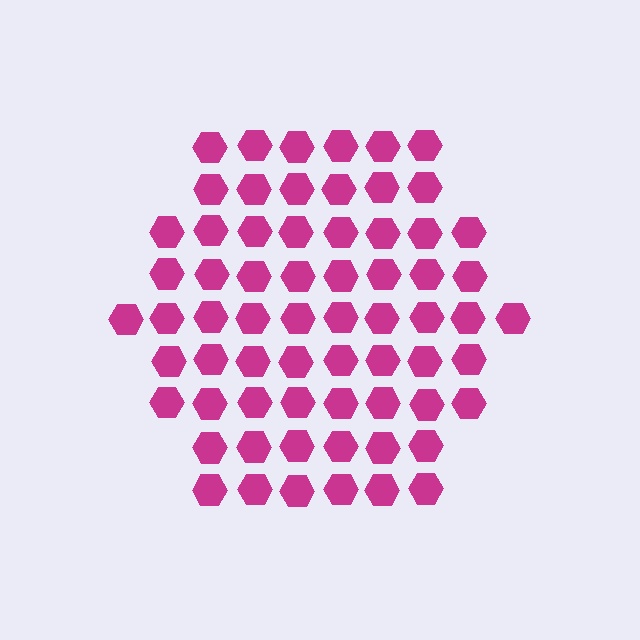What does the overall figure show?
The overall figure shows a hexagon.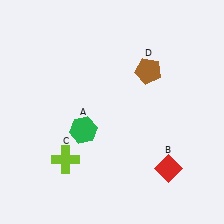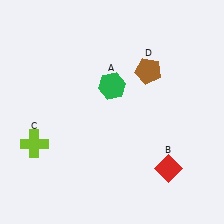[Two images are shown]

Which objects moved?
The objects that moved are: the green hexagon (A), the lime cross (C).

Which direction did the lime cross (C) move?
The lime cross (C) moved left.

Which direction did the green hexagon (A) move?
The green hexagon (A) moved up.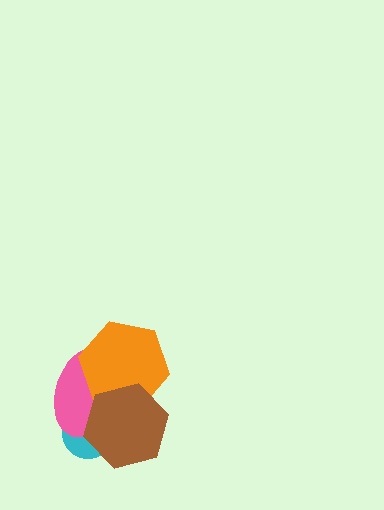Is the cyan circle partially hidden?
Yes, it is partially covered by another shape.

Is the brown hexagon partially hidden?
No, no other shape covers it.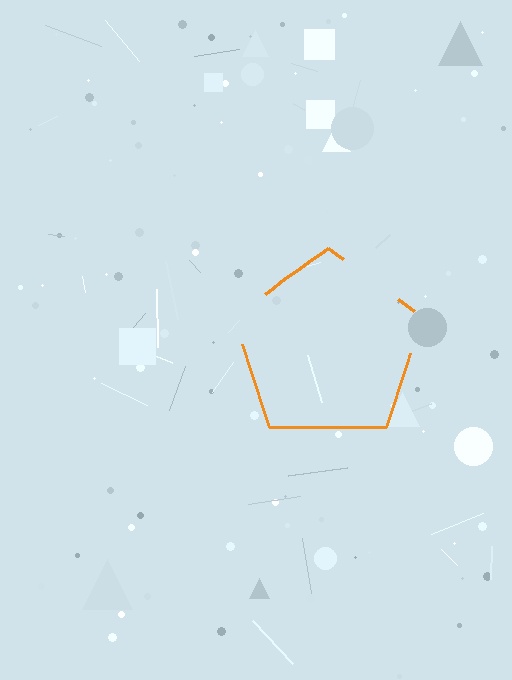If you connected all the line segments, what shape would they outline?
They would outline a pentagon.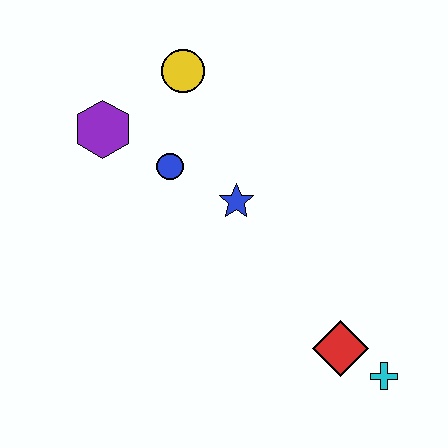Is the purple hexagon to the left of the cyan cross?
Yes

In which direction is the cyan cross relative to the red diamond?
The cyan cross is to the right of the red diamond.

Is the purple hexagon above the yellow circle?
No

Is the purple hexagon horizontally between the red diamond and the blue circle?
No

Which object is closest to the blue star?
The blue circle is closest to the blue star.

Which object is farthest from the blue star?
The cyan cross is farthest from the blue star.